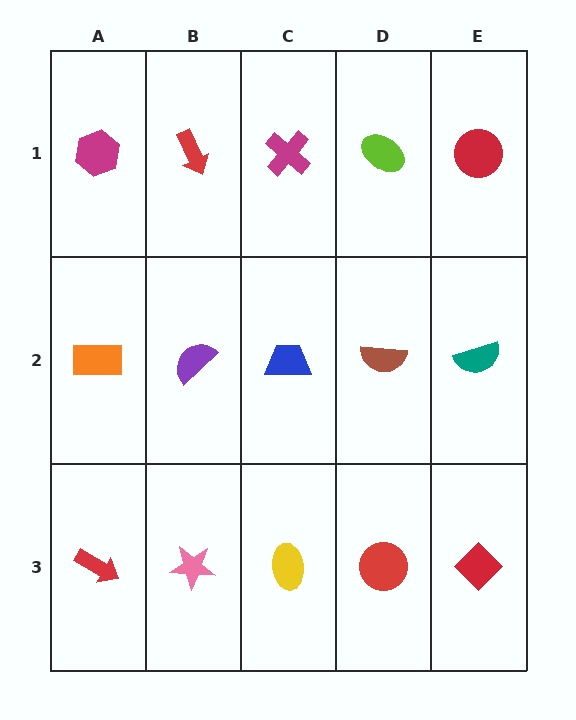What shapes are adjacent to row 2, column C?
A magenta cross (row 1, column C), a yellow ellipse (row 3, column C), a purple semicircle (row 2, column B), a brown semicircle (row 2, column D).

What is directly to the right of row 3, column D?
A red diamond.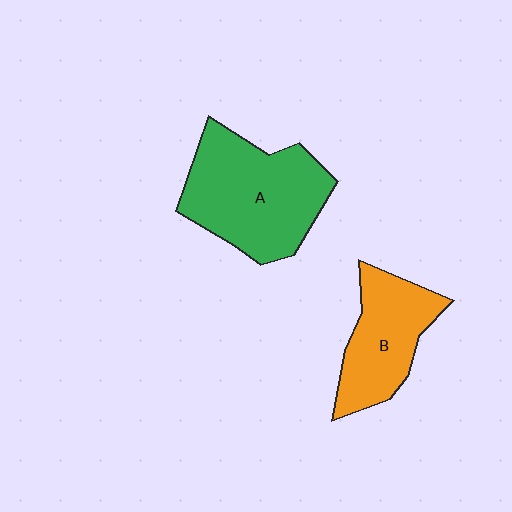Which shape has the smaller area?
Shape B (orange).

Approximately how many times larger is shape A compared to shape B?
Approximately 1.5 times.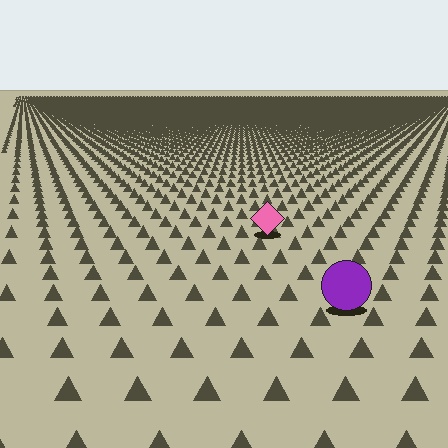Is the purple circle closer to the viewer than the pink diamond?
Yes. The purple circle is closer — you can tell from the texture gradient: the ground texture is coarser near it.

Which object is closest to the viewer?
The purple circle is closest. The texture marks near it are larger and more spread out.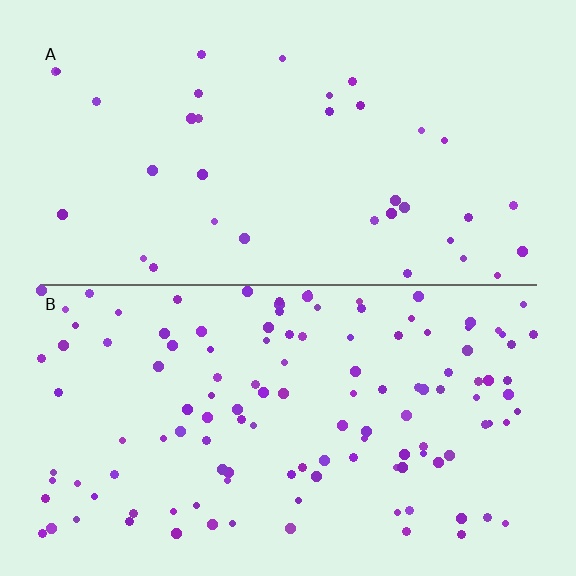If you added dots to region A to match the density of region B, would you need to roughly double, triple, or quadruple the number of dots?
Approximately quadruple.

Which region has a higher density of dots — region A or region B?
B (the bottom).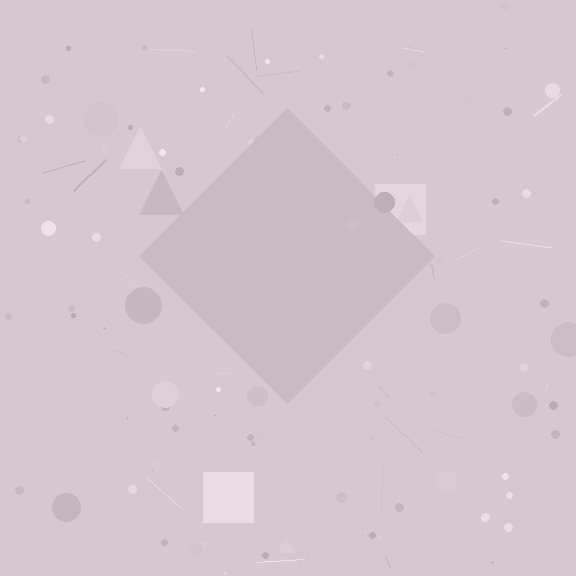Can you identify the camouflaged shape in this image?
The camouflaged shape is a diamond.